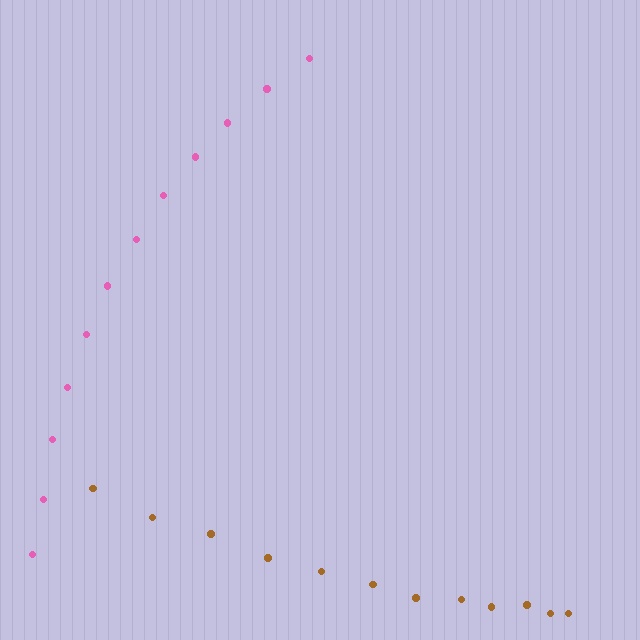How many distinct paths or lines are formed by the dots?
There are 2 distinct paths.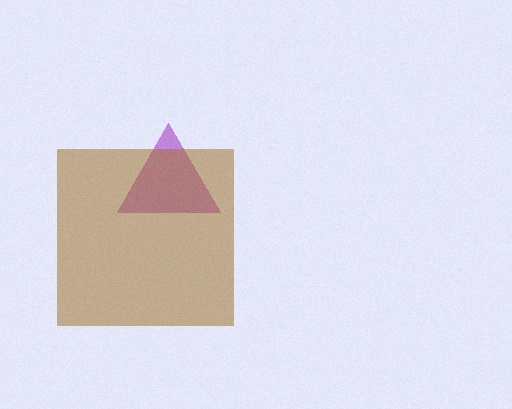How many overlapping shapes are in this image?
There are 2 overlapping shapes in the image.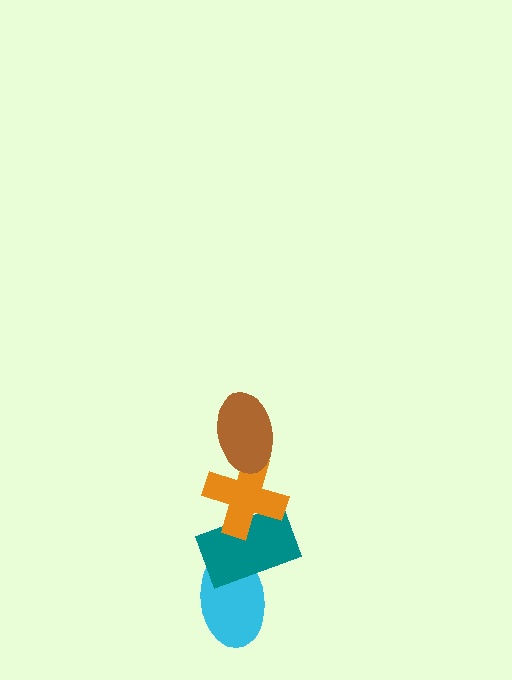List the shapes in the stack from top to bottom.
From top to bottom: the brown ellipse, the orange cross, the teal rectangle, the cyan ellipse.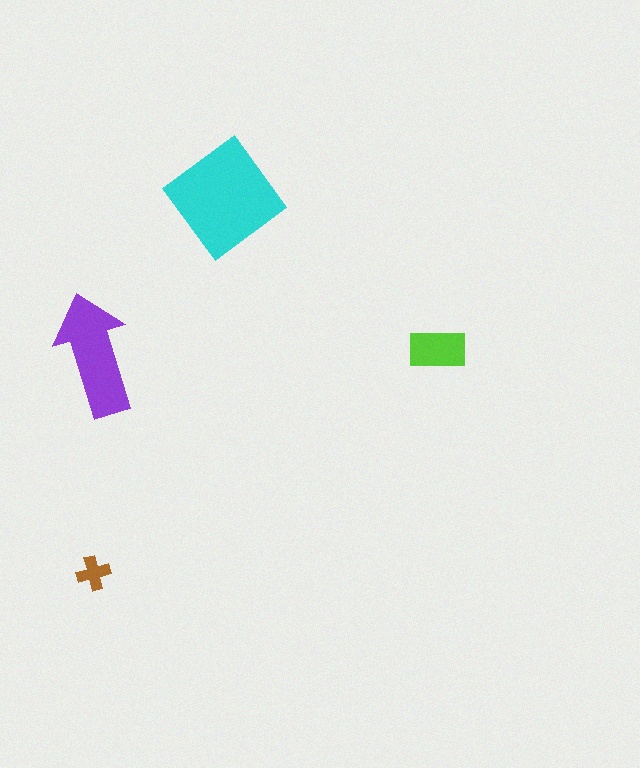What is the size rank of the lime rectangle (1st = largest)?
3rd.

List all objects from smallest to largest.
The brown cross, the lime rectangle, the purple arrow, the cyan diamond.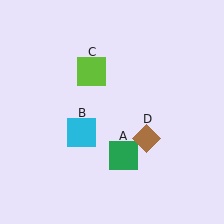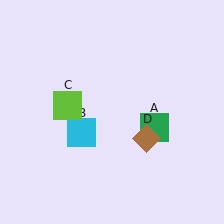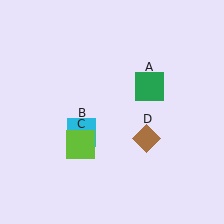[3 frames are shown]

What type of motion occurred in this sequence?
The green square (object A), lime square (object C) rotated counterclockwise around the center of the scene.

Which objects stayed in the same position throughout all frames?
Cyan square (object B) and brown diamond (object D) remained stationary.